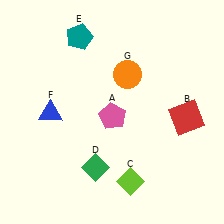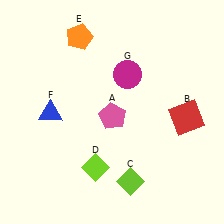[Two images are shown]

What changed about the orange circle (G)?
In Image 1, G is orange. In Image 2, it changed to magenta.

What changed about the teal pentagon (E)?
In Image 1, E is teal. In Image 2, it changed to orange.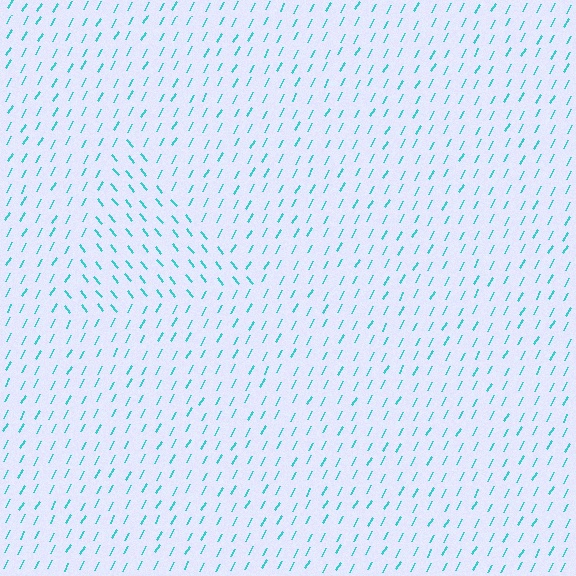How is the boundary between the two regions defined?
The boundary is defined purely by a change in line orientation (approximately 67 degrees difference). All lines are the same color and thickness.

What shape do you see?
I see a triangle.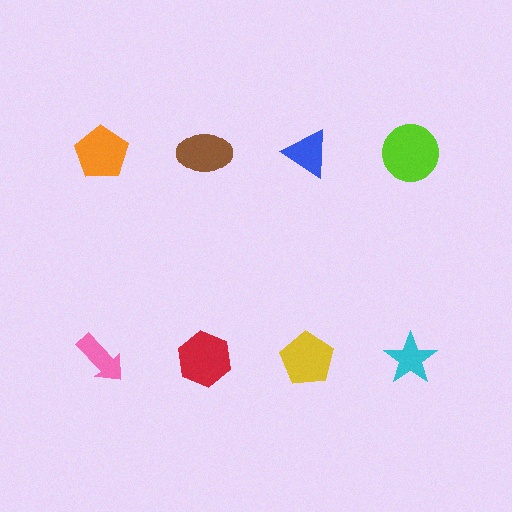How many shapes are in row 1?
4 shapes.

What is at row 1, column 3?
A blue triangle.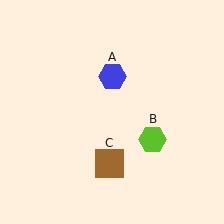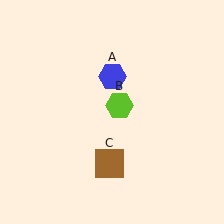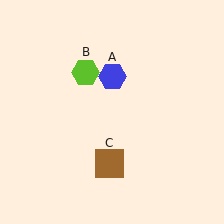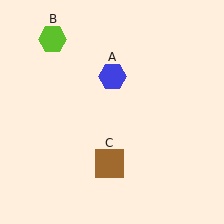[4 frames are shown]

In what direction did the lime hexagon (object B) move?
The lime hexagon (object B) moved up and to the left.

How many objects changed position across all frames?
1 object changed position: lime hexagon (object B).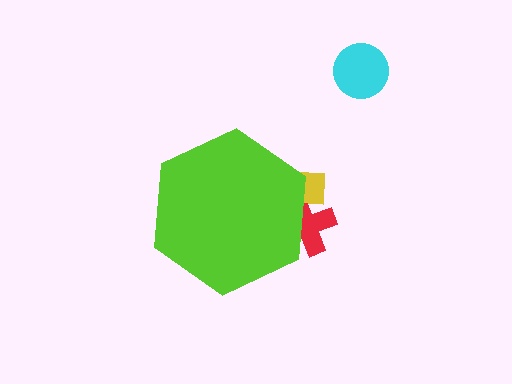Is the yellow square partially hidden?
Yes, the yellow square is partially hidden behind the lime hexagon.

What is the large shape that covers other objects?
A lime hexagon.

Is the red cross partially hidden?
Yes, the red cross is partially hidden behind the lime hexagon.